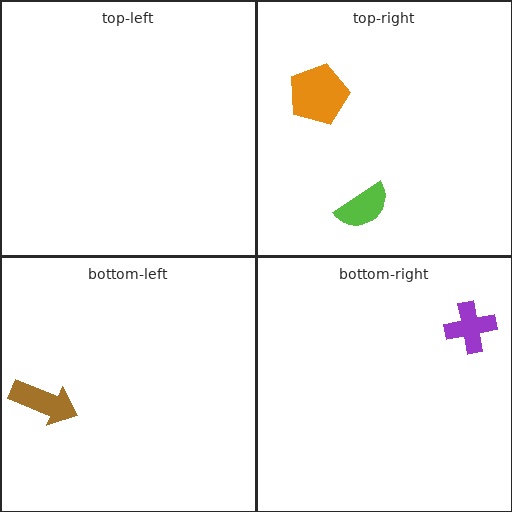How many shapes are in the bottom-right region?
1.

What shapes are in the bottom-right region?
The purple cross.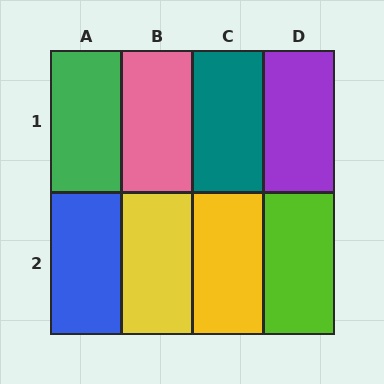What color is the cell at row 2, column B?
Yellow.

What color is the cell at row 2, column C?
Yellow.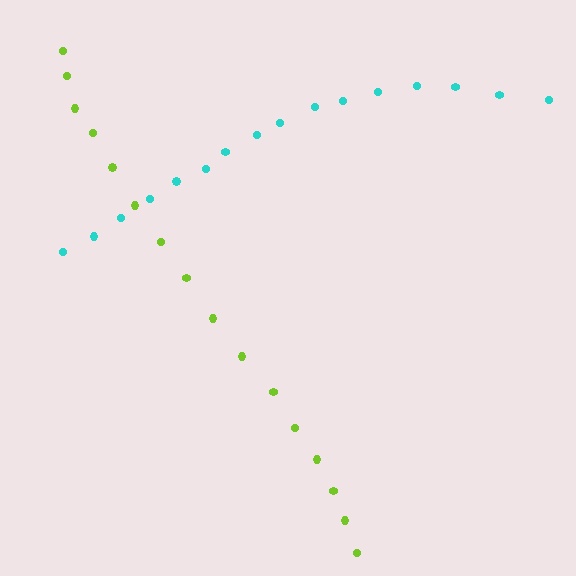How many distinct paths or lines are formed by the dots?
There are 2 distinct paths.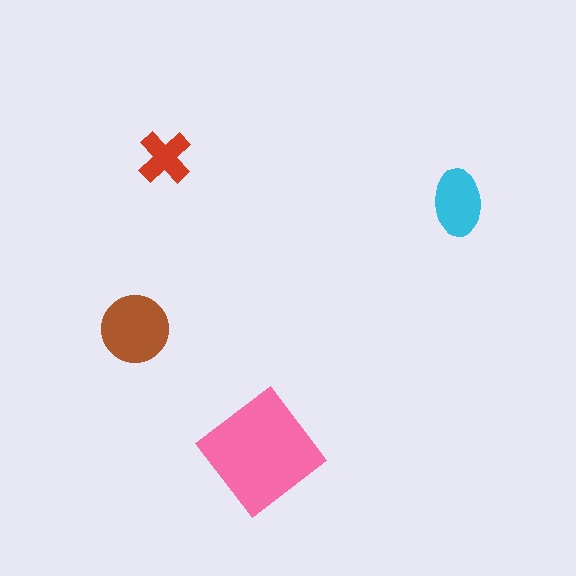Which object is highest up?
The red cross is topmost.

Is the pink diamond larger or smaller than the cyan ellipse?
Larger.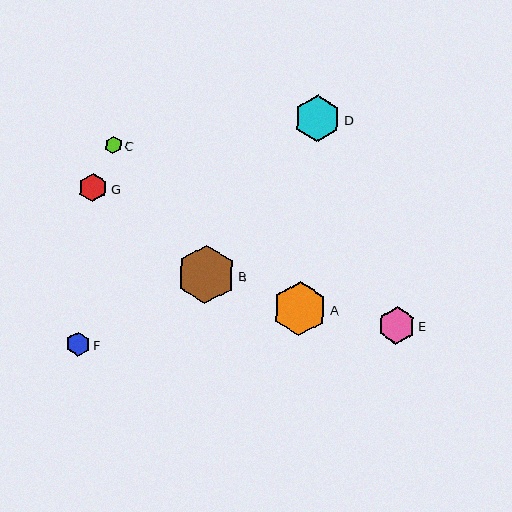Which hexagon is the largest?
Hexagon B is the largest with a size of approximately 59 pixels.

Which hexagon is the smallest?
Hexagon C is the smallest with a size of approximately 17 pixels.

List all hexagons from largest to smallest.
From largest to smallest: B, A, D, E, G, F, C.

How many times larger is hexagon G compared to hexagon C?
Hexagon G is approximately 1.7 times the size of hexagon C.